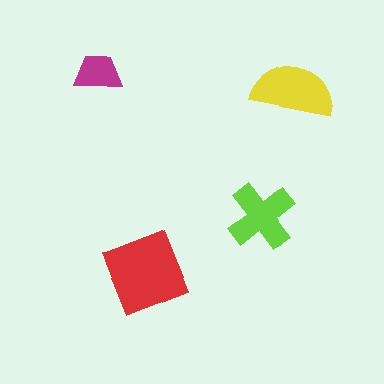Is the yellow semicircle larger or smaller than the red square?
Smaller.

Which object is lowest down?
The red square is bottommost.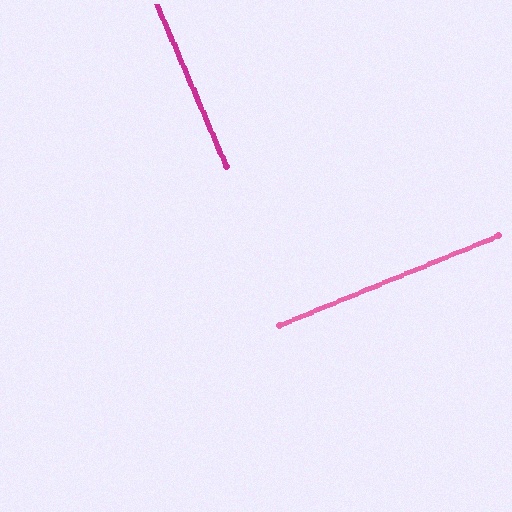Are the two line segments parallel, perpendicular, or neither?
Perpendicular — they meet at approximately 89°.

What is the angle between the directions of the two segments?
Approximately 89 degrees.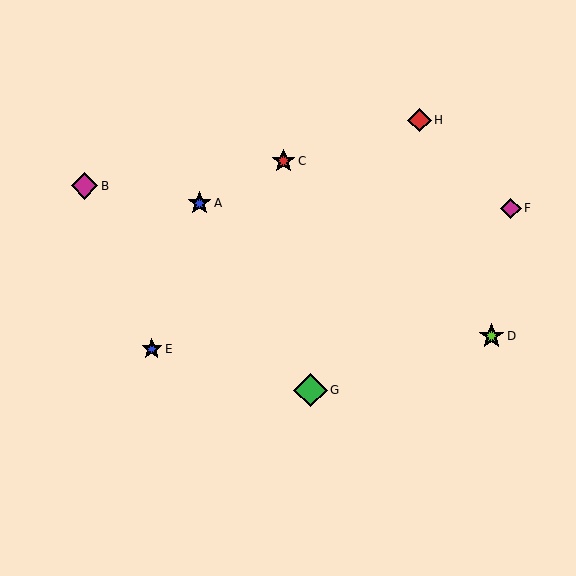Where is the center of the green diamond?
The center of the green diamond is at (310, 390).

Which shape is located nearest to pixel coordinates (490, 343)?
The lime star (labeled D) at (492, 336) is nearest to that location.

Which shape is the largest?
The green diamond (labeled G) is the largest.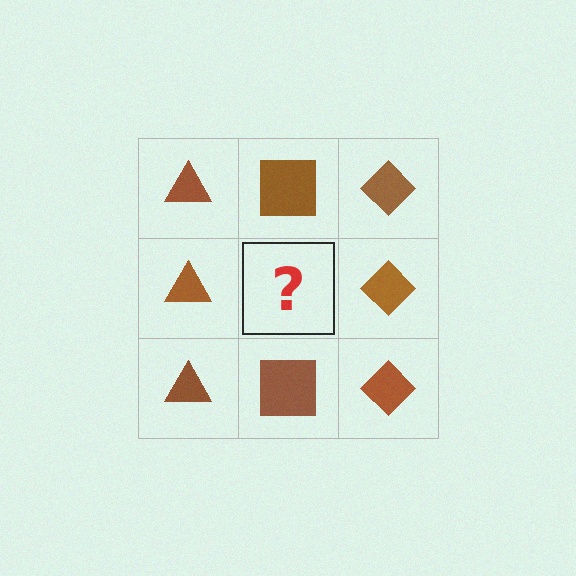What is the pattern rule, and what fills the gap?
The rule is that each column has a consistent shape. The gap should be filled with a brown square.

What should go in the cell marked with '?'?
The missing cell should contain a brown square.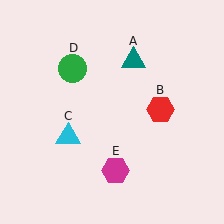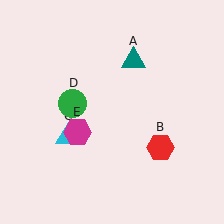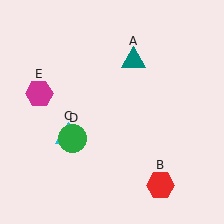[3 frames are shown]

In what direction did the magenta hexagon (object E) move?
The magenta hexagon (object E) moved up and to the left.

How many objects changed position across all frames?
3 objects changed position: red hexagon (object B), green circle (object D), magenta hexagon (object E).